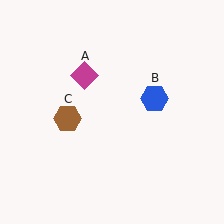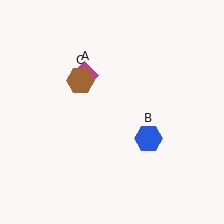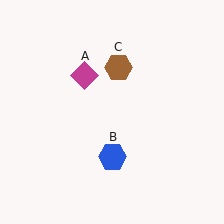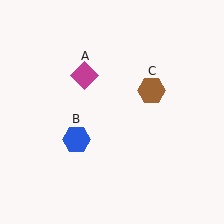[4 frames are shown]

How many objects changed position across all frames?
2 objects changed position: blue hexagon (object B), brown hexagon (object C).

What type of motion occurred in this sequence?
The blue hexagon (object B), brown hexagon (object C) rotated clockwise around the center of the scene.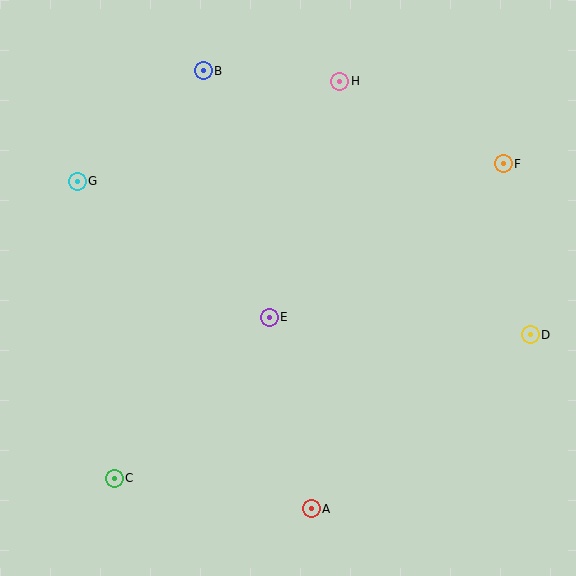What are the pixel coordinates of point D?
Point D is at (530, 335).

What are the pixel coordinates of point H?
Point H is at (340, 81).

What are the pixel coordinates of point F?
Point F is at (503, 164).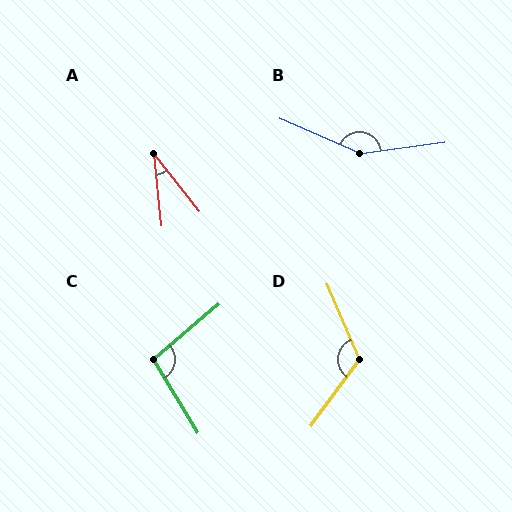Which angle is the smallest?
A, at approximately 32 degrees.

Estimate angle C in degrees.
Approximately 99 degrees.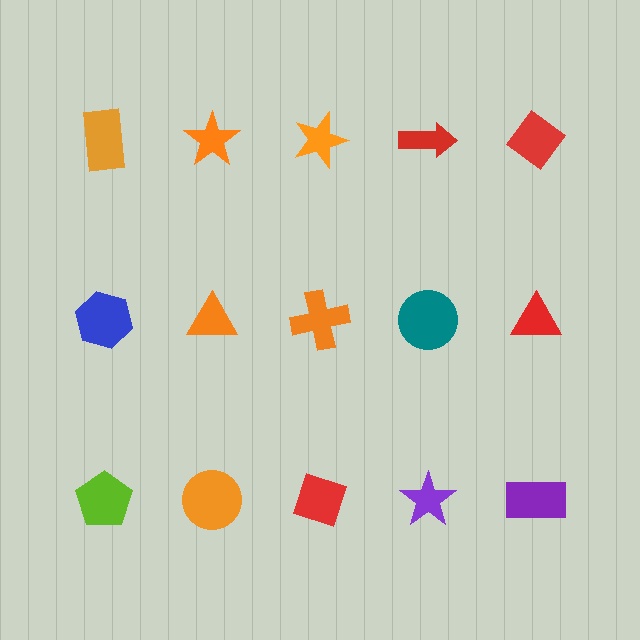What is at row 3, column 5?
A purple rectangle.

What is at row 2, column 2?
An orange triangle.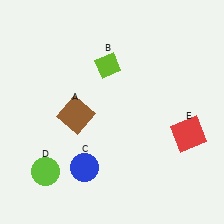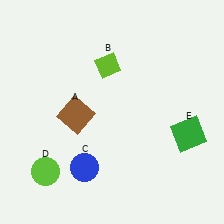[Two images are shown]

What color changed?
The square (E) changed from red in Image 1 to green in Image 2.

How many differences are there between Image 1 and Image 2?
There is 1 difference between the two images.